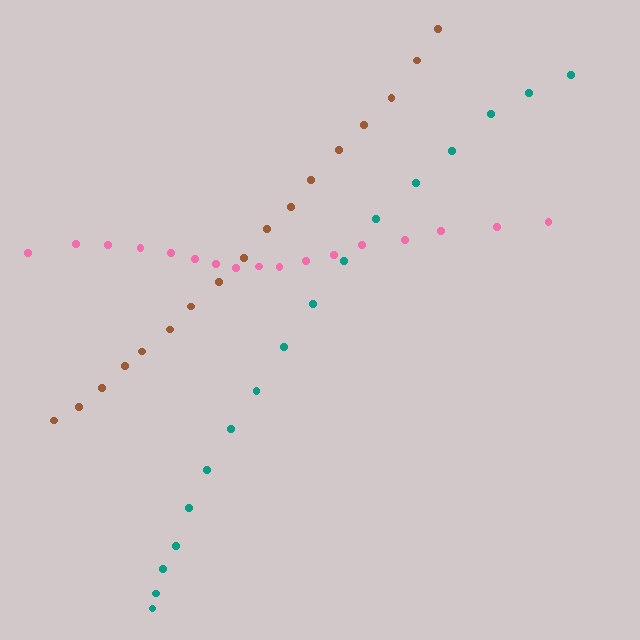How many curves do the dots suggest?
There are 3 distinct paths.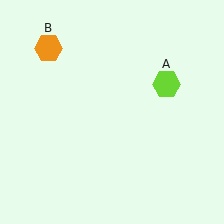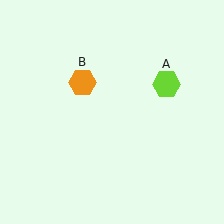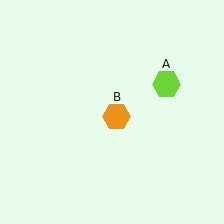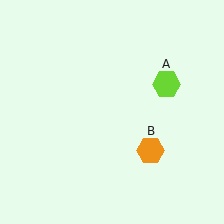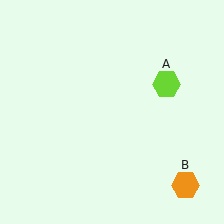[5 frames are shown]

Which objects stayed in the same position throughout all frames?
Lime hexagon (object A) remained stationary.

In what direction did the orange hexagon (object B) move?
The orange hexagon (object B) moved down and to the right.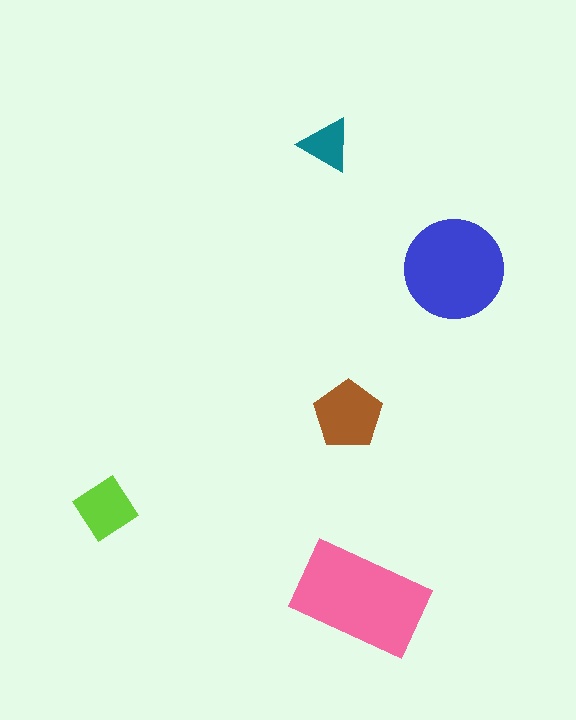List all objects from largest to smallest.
The pink rectangle, the blue circle, the brown pentagon, the lime diamond, the teal triangle.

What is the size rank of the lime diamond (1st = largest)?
4th.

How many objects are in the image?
There are 5 objects in the image.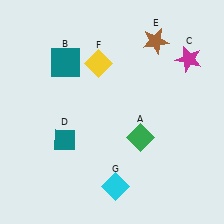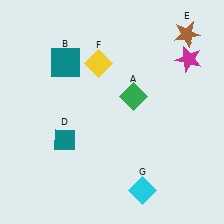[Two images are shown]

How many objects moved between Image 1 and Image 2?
3 objects moved between the two images.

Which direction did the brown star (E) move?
The brown star (E) moved right.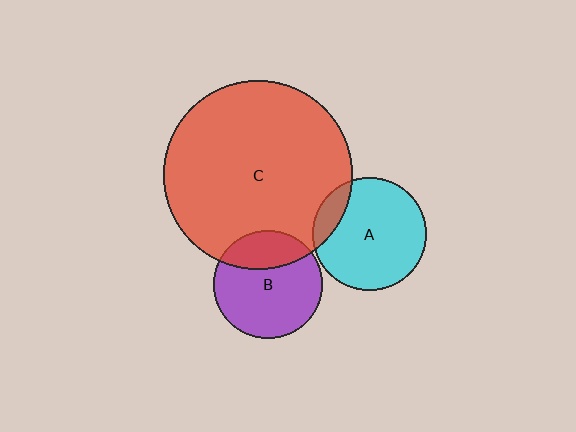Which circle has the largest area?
Circle C (red).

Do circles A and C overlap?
Yes.